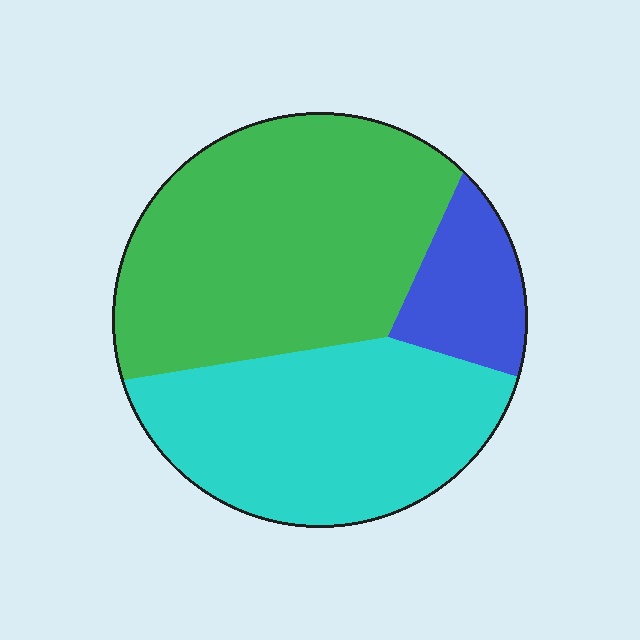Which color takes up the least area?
Blue, at roughly 10%.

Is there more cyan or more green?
Green.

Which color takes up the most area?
Green, at roughly 50%.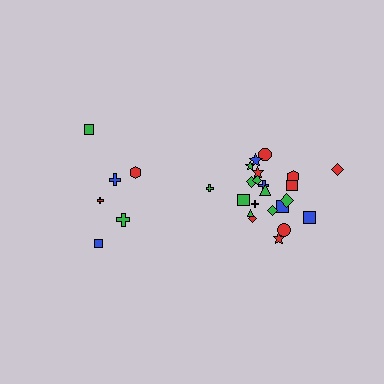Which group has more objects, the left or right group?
The right group.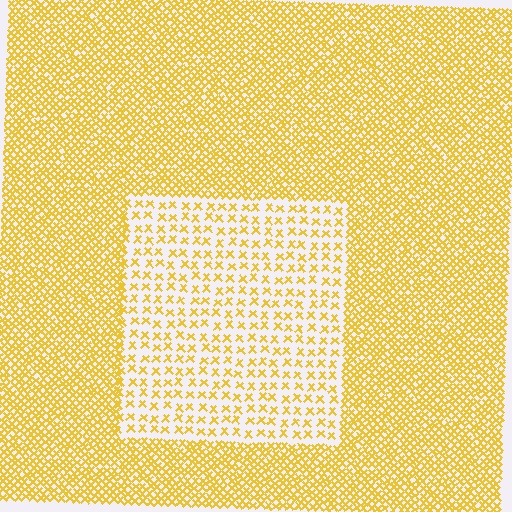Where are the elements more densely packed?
The elements are more densely packed outside the rectangle boundary.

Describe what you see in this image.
The image contains small yellow elements arranged at two different densities. A rectangle-shaped region is visible where the elements are less densely packed than the surrounding area.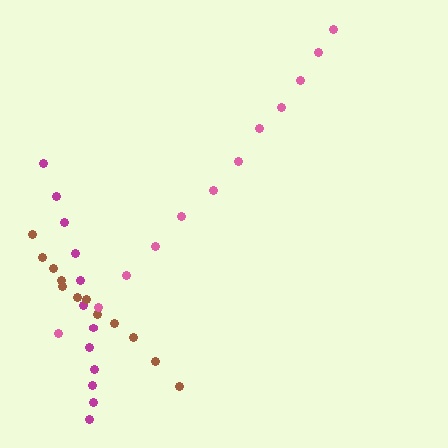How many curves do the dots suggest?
There are 3 distinct paths.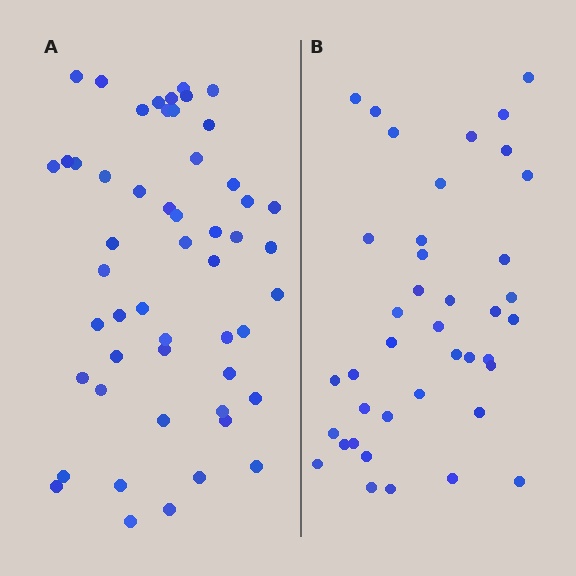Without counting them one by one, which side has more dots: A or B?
Region A (the left region) has more dots.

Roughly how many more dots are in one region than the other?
Region A has roughly 12 or so more dots than region B.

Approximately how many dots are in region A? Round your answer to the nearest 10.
About 50 dots. (The exact count is 52, which rounds to 50.)